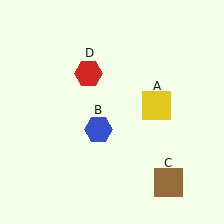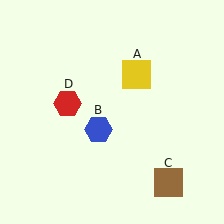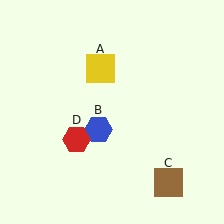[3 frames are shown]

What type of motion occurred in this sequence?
The yellow square (object A), red hexagon (object D) rotated counterclockwise around the center of the scene.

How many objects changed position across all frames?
2 objects changed position: yellow square (object A), red hexagon (object D).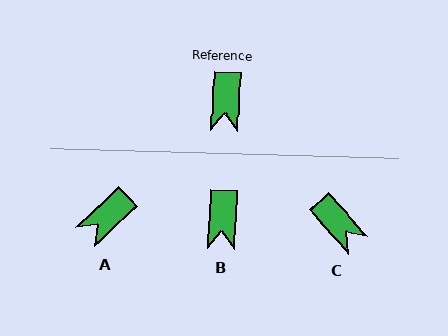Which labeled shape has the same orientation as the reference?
B.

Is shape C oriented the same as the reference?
No, it is off by about 45 degrees.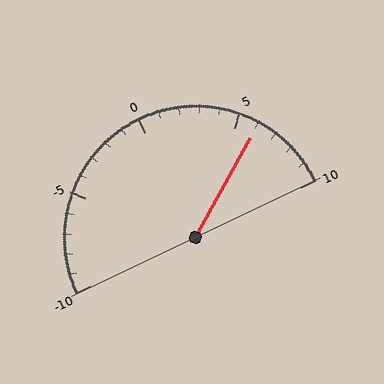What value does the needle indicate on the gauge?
The needle indicates approximately 6.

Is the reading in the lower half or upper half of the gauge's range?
The reading is in the upper half of the range (-10 to 10).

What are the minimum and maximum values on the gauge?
The gauge ranges from -10 to 10.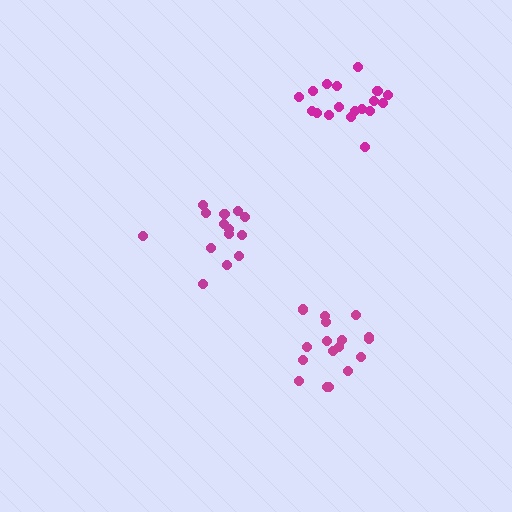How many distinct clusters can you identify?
There are 3 distinct clusters.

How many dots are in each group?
Group 1: 17 dots, Group 2: 14 dots, Group 3: 18 dots (49 total).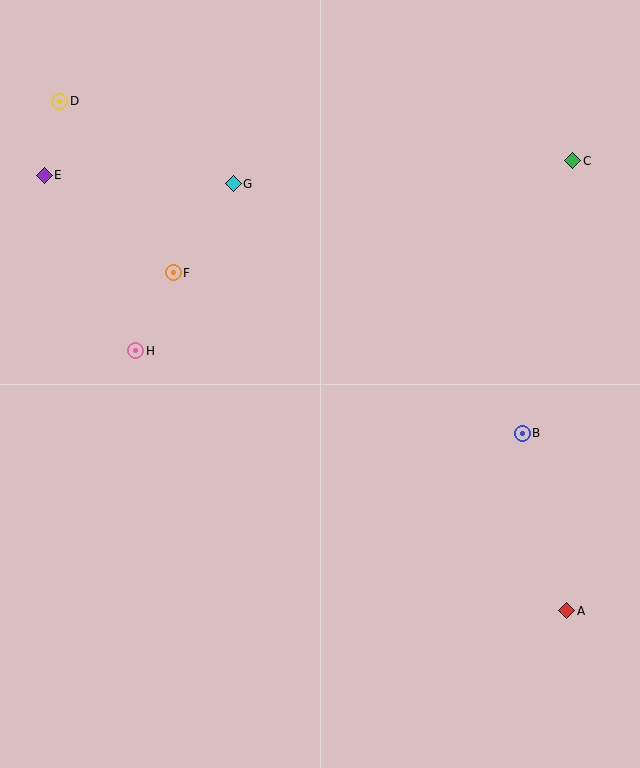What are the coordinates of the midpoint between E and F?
The midpoint between E and F is at (109, 224).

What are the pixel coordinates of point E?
Point E is at (44, 175).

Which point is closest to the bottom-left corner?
Point H is closest to the bottom-left corner.